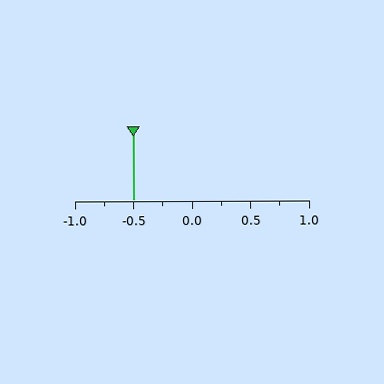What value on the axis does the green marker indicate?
The marker indicates approximately -0.5.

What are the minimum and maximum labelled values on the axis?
The axis runs from -1.0 to 1.0.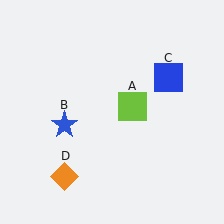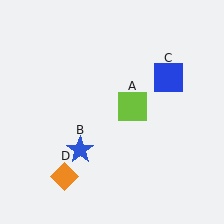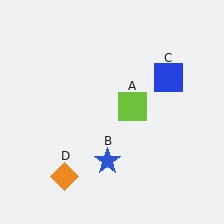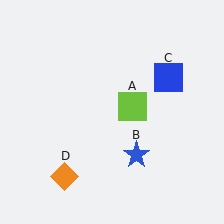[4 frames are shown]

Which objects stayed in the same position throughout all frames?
Lime square (object A) and blue square (object C) and orange diamond (object D) remained stationary.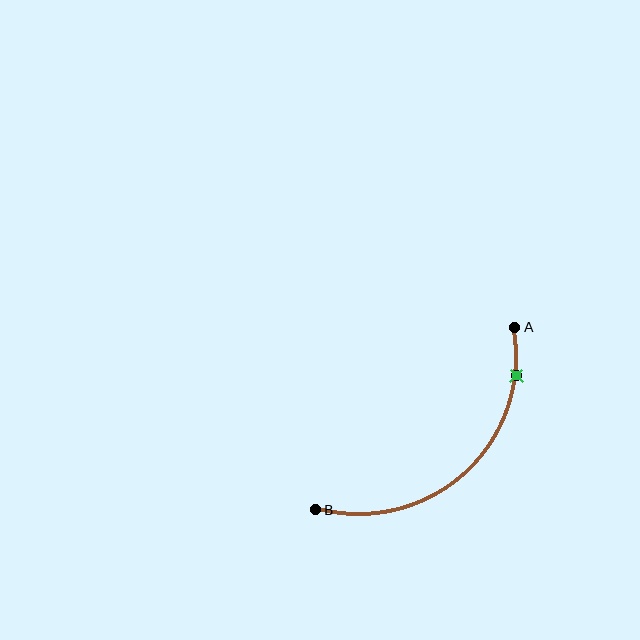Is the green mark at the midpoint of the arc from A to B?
No. The green mark lies on the arc but is closer to endpoint A. The arc midpoint would be at the point on the curve equidistant along the arc from both A and B.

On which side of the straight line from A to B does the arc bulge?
The arc bulges below and to the right of the straight line connecting A and B.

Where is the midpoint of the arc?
The arc midpoint is the point on the curve farthest from the straight line joining A and B. It sits below and to the right of that line.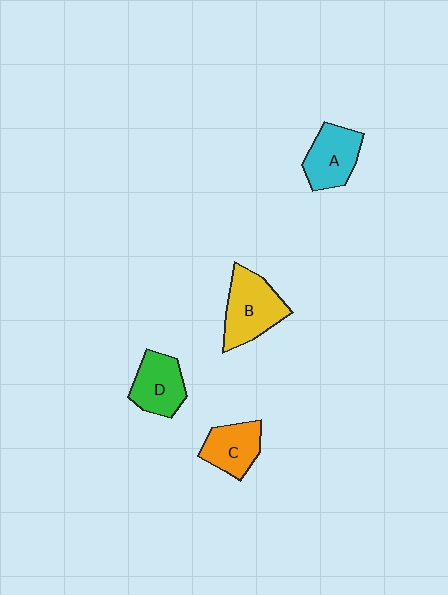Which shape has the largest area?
Shape B (yellow).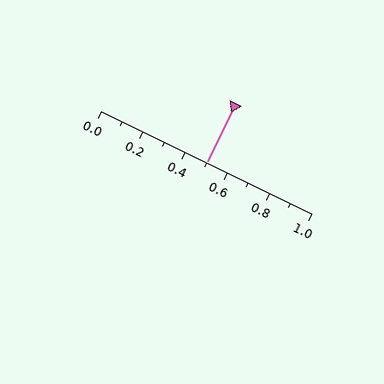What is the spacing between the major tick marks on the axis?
The major ticks are spaced 0.2 apart.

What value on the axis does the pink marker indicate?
The marker indicates approximately 0.5.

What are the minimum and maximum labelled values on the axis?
The axis runs from 0.0 to 1.0.